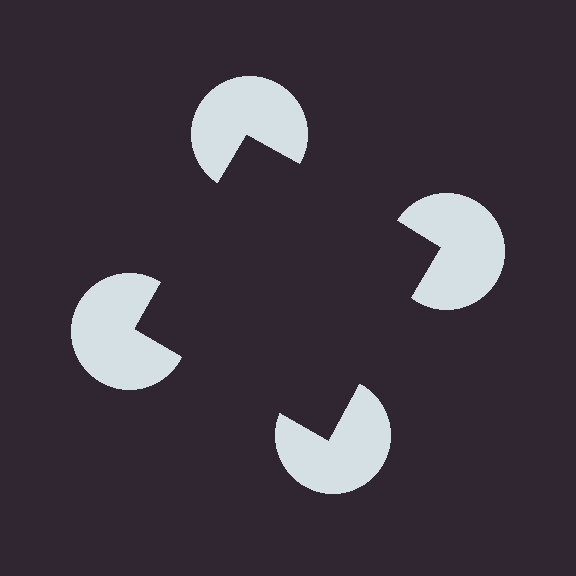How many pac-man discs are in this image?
There are 4 — one at each vertex of the illusory square.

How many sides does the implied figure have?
4 sides.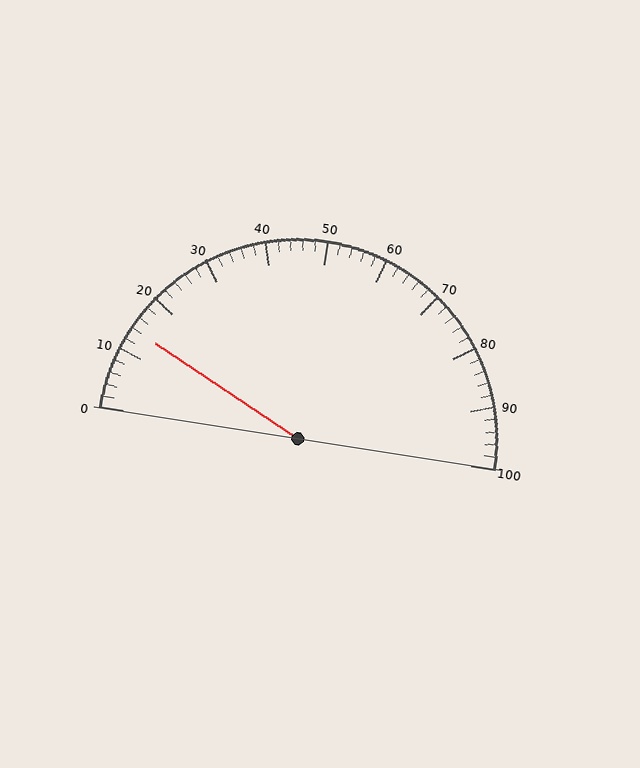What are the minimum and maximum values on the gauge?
The gauge ranges from 0 to 100.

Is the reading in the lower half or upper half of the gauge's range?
The reading is in the lower half of the range (0 to 100).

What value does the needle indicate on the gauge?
The needle indicates approximately 14.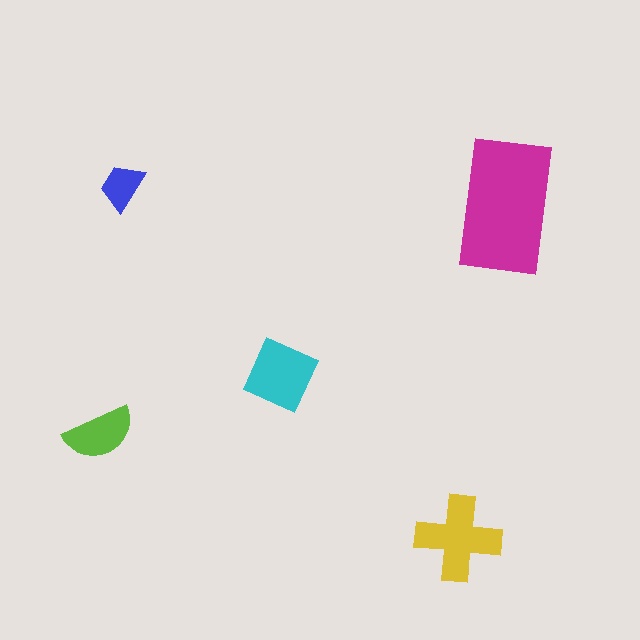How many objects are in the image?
There are 5 objects in the image.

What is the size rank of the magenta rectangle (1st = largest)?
1st.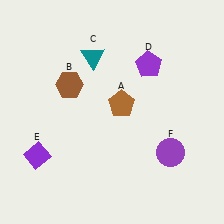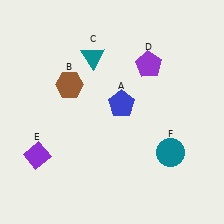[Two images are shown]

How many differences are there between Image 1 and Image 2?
There are 2 differences between the two images.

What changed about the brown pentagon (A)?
In Image 1, A is brown. In Image 2, it changed to blue.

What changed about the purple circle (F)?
In Image 1, F is purple. In Image 2, it changed to teal.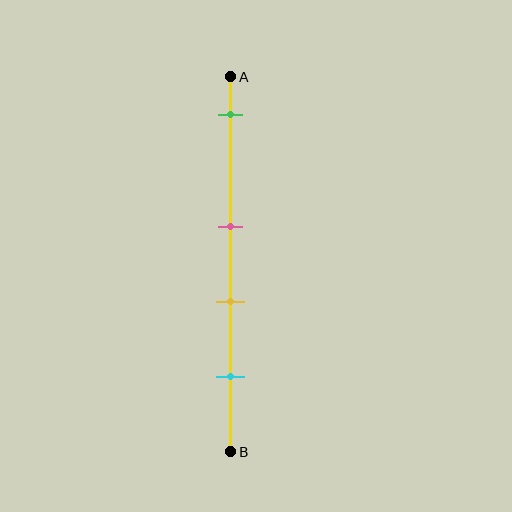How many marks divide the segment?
There are 4 marks dividing the segment.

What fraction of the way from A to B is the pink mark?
The pink mark is approximately 40% (0.4) of the way from A to B.